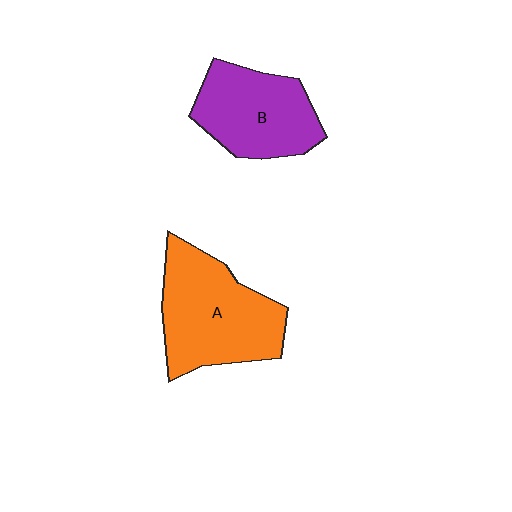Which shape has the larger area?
Shape A (orange).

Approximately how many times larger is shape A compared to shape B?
Approximately 1.3 times.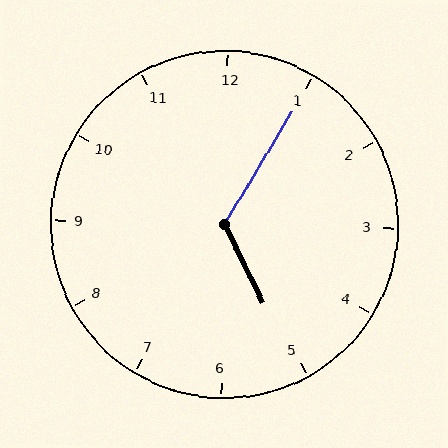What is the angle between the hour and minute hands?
Approximately 122 degrees.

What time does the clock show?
5:05.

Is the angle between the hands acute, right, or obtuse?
It is obtuse.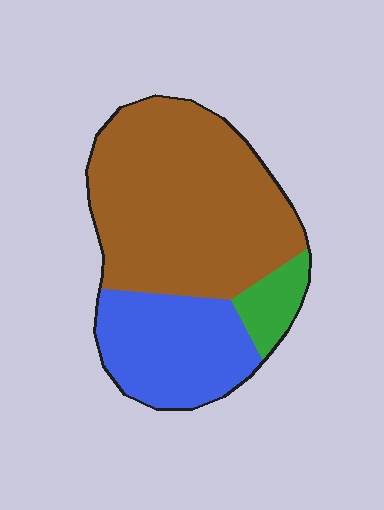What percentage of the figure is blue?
Blue takes up between a quarter and a half of the figure.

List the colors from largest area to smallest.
From largest to smallest: brown, blue, green.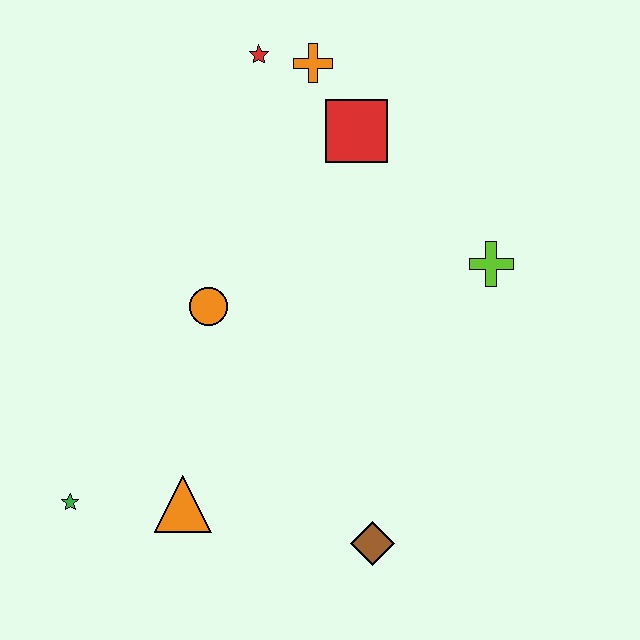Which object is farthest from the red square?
The green star is farthest from the red square.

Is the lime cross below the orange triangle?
No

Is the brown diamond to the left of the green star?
No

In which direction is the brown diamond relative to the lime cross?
The brown diamond is below the lime cross.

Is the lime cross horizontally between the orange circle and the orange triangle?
No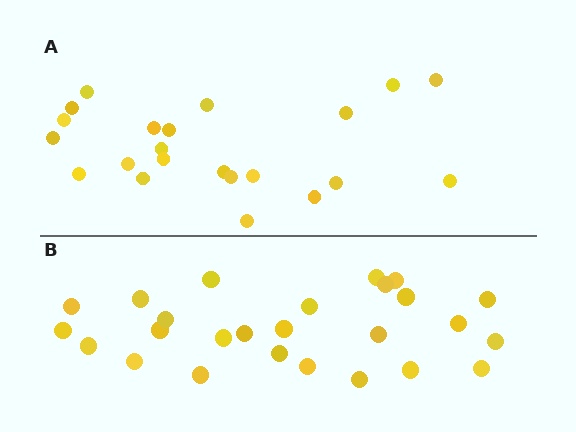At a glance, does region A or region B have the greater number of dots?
Region B (the bottom region) has more dots.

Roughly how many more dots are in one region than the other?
Region B has about 4 more dots than region A.